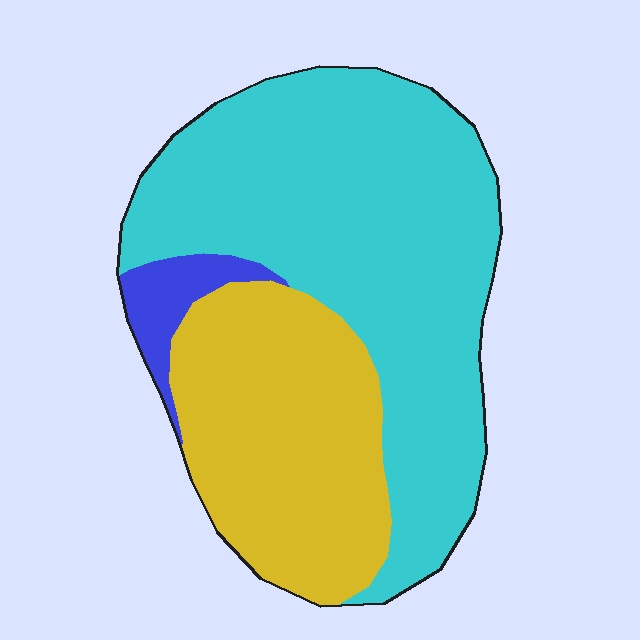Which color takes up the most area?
Cyan, at roughly 60%.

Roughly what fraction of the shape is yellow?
Yellow takes up about one third (1/3) of the shape.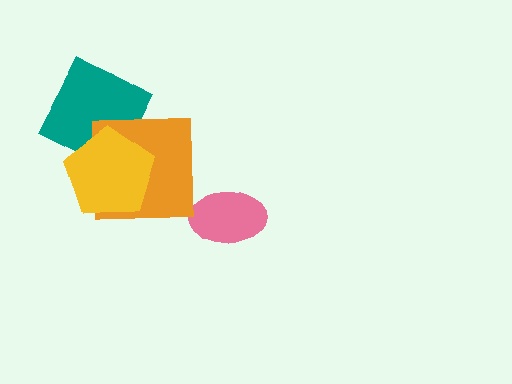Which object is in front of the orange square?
The yellow pentagon is in front of the orange square.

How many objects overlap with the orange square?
2 objects overlap with the orange square.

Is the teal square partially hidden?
Yes, it is partially covered by another shape.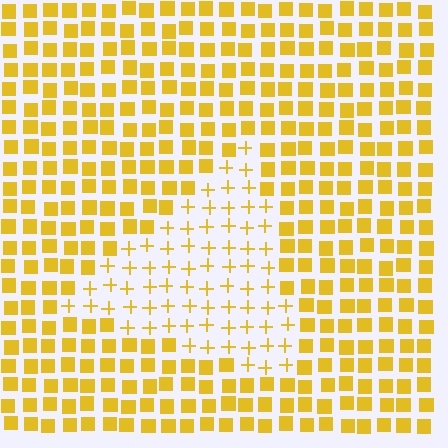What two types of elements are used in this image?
The image uses plus signs inside the triangle region and squares outside it.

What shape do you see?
I see a triangle.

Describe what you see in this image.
The image is filled with small yellow elements arranged in a uniform grid. A triangle-shaped region contains plus signs, while the surrounding area contains squares. The boundary is defined purely by the change in element shape.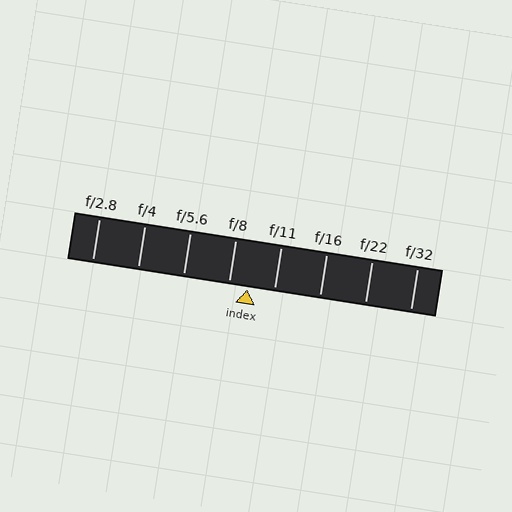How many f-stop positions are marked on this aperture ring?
There are 8 f-stop positions marked.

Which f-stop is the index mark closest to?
The index mark is closest to f/8.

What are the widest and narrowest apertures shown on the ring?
The widest aperture shown is f/2.8 and the narrowest is f/32.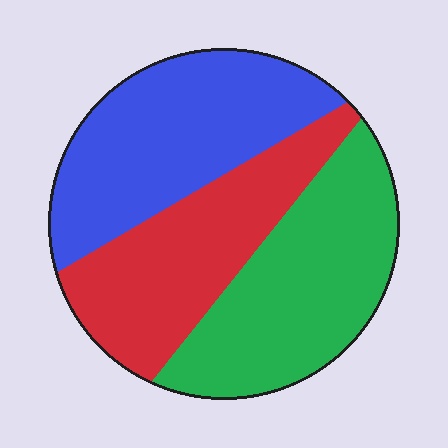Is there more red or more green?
Green.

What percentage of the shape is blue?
Blue takes up about one third (1/3) of the shape.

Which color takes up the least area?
Red, at roughly 30%.